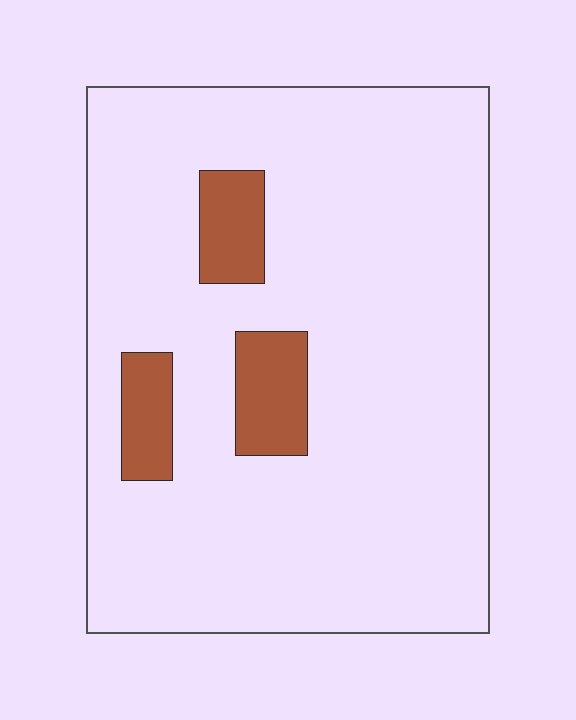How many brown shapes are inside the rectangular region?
3.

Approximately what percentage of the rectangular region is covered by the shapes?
Approximately 10%.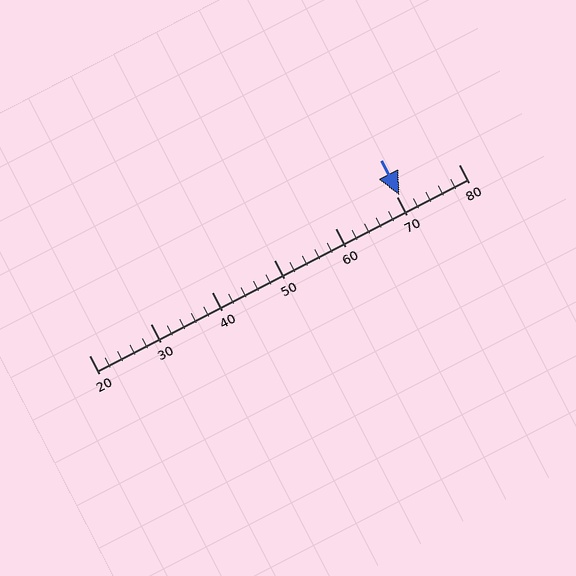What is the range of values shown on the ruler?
The ruler shows values from 20 to 80.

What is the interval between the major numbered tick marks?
The major tick marks are spaced 10 units apart.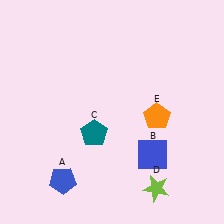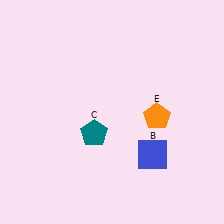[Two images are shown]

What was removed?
The blue pentagon (A), the lime star (D) were removed in Image 2.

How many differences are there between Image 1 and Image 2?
There are 2 differences between the two images.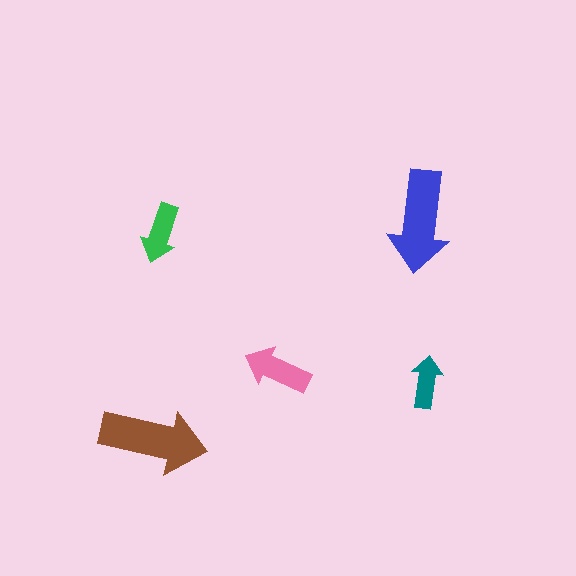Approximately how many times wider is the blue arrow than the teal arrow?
About 2 times wider.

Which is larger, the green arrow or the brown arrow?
The brown one.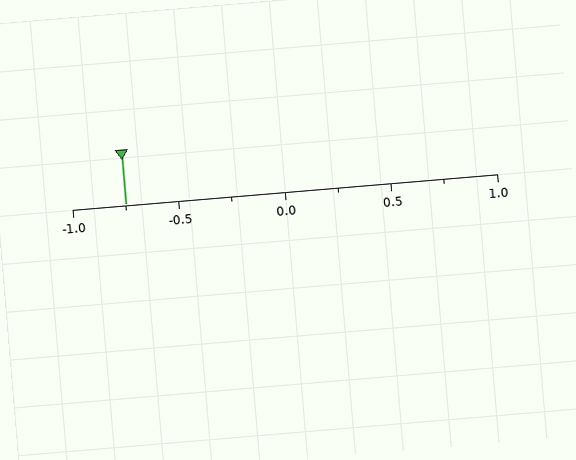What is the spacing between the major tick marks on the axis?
The major ticks are spaced 0.5 apart.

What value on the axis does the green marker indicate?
The marker indicates approximately -0.75.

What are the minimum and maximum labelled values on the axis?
The axis runs from -1.0 to 1.0.